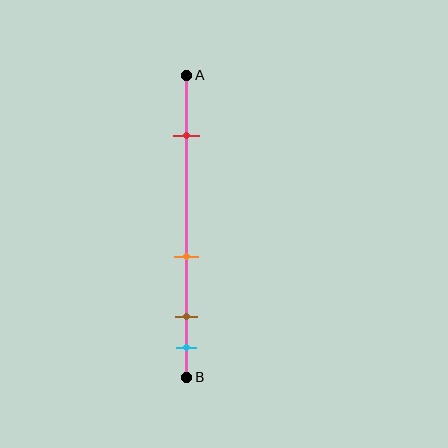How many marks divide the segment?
There are 4 marks dividing the segment.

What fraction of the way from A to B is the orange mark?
The orange mark is approximately 60% (0.6) of the way from A to B.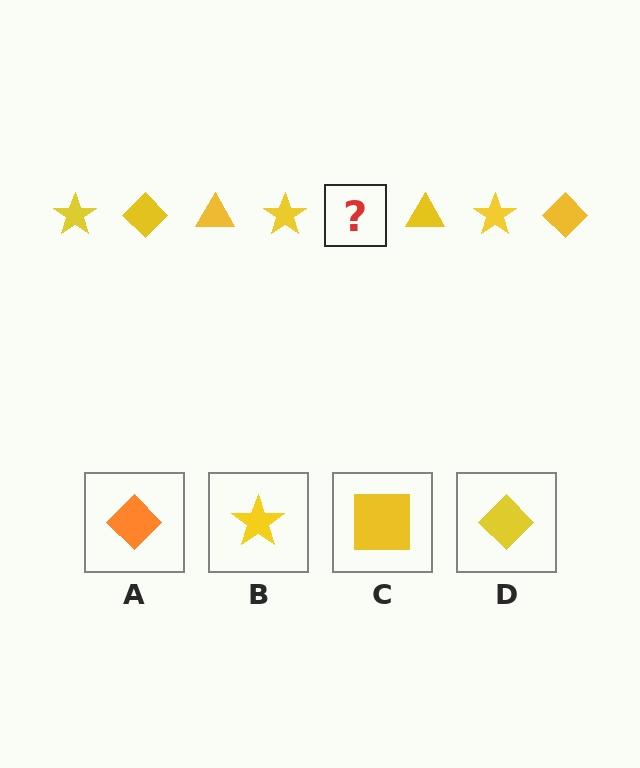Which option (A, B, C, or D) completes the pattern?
D.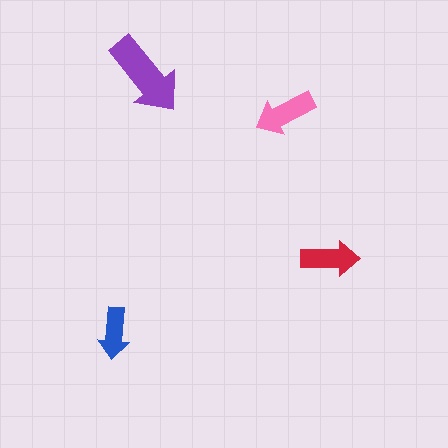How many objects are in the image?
There are 4 objects in the image.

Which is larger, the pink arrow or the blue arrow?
The pink one.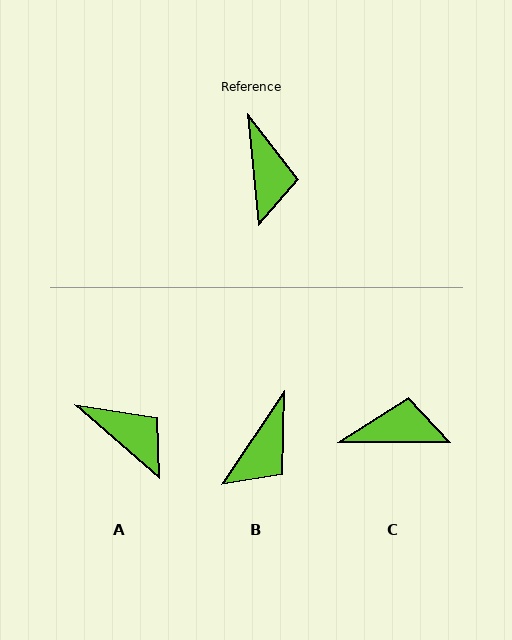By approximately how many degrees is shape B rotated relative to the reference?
Approximately 39 degrees clockwise.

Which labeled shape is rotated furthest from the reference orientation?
C, about 84 degrees away.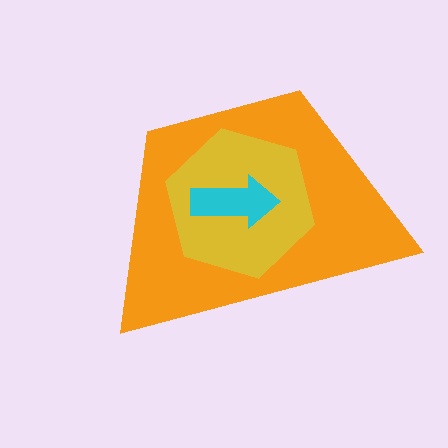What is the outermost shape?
The orange trapezoid.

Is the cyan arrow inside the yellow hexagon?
Yes.